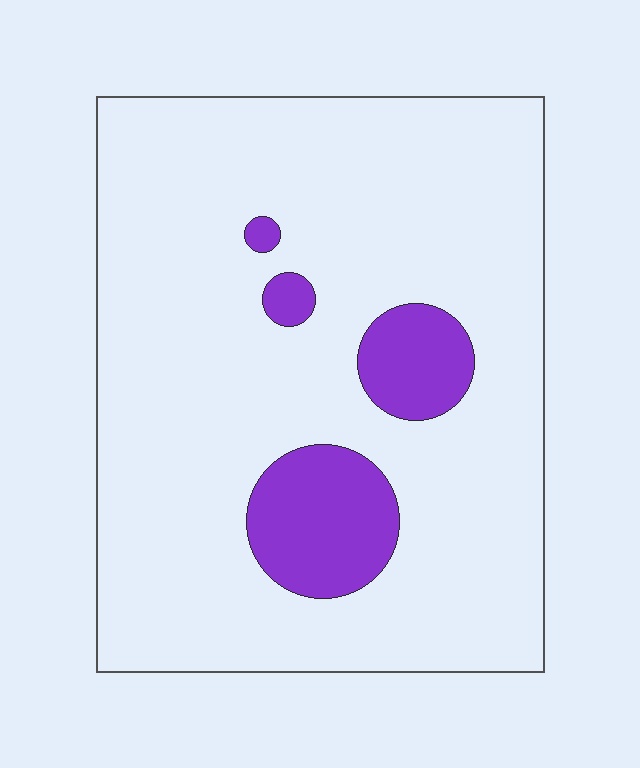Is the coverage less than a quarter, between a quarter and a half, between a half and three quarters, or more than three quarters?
Less than a quarter.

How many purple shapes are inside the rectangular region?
4.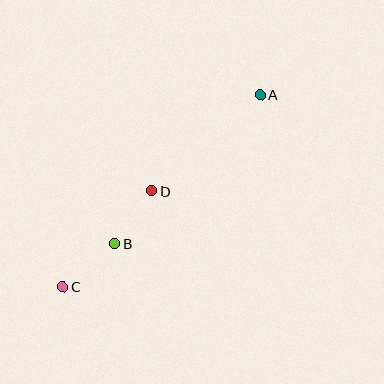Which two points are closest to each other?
Points B and D are closest to each other.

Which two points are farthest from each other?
Points A and C are farthest from each other.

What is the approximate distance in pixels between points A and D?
The distance between A and D is approximately 145 pixels.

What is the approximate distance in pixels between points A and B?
The distance between A and B is approximately 208 pixels.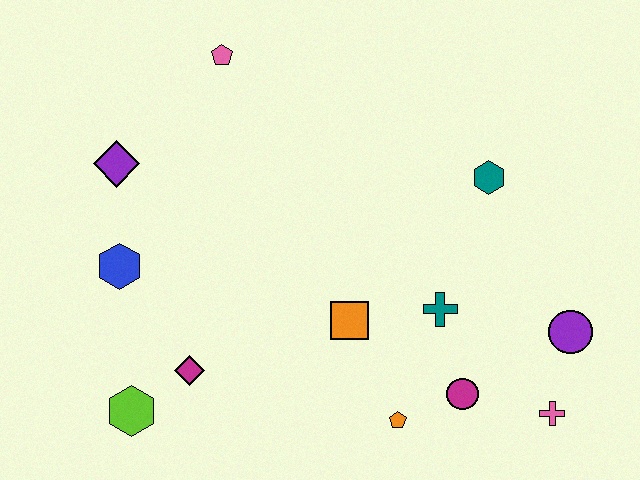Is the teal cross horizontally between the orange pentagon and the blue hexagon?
No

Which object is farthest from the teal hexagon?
The lime hexagon is farthest from the teal hexagon.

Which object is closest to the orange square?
The teal cross is closest to the orange square.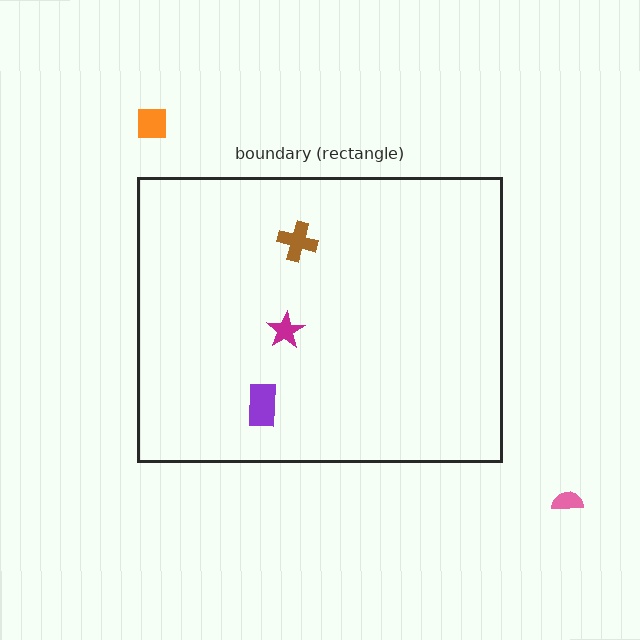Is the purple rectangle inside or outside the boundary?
Inside.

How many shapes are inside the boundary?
3 inside, 2 outside.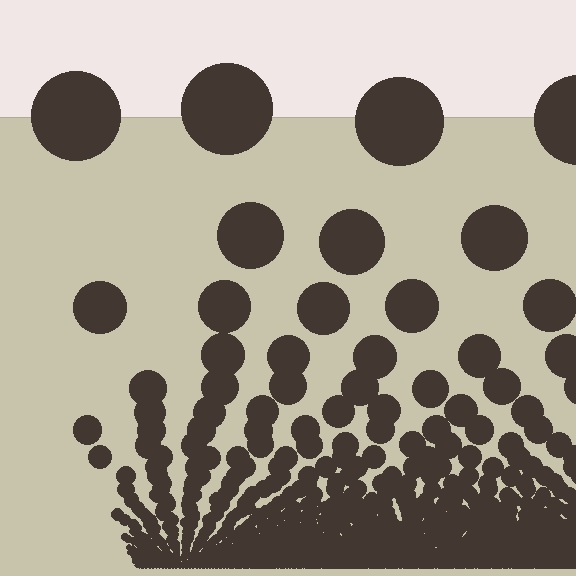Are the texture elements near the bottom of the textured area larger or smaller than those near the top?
Smaller. The gradient is inverted — elements near the bottom are smaller and denser.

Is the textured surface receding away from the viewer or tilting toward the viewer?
The surface appears to tilt toward the viewer. Texture elements get larger and sparser toward the top.